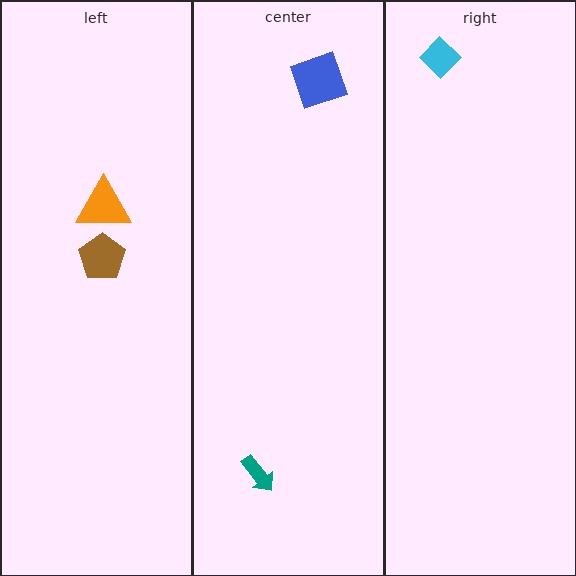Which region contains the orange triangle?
The left region.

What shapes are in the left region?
The orange triangle, the brown pentagon.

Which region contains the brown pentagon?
The left region.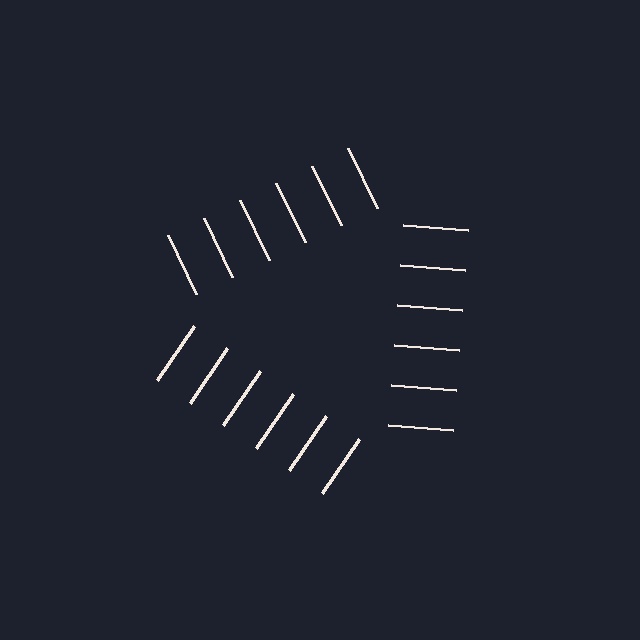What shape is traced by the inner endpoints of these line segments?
An illusory triangle — the line segments terminate on its edges but no continuous stroke is drawn.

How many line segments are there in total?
18 — 6 along each of the 3 edges.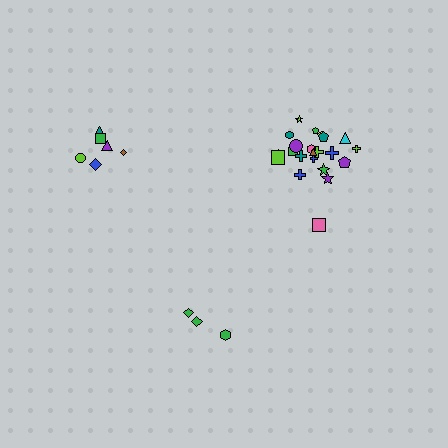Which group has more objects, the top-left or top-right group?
The top-right group.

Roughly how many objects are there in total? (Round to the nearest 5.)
Roughly 30 objects in total.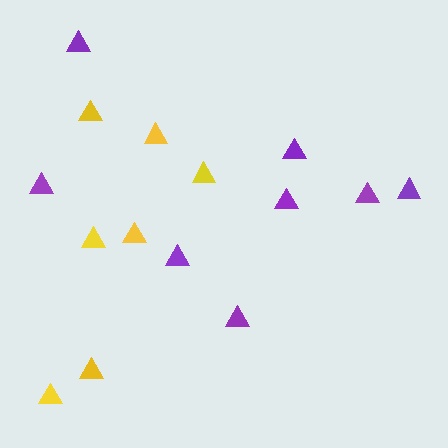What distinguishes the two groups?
There are 2 groups: one group of yellow triangles (7) and one group of purple triangles (8).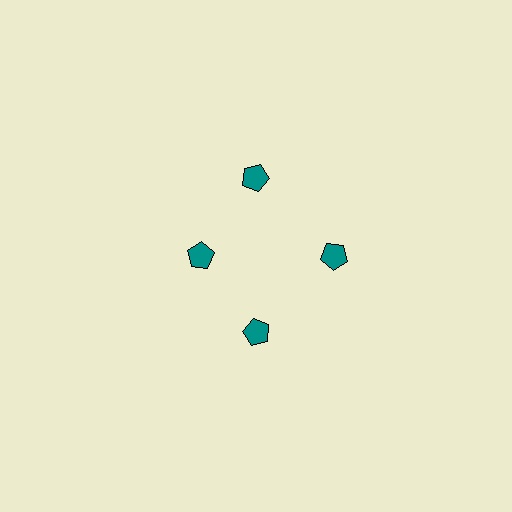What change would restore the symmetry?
The symmetry would be restored by moving it outward, back onto the ring so that all 4 pentagons sit at equal angles and equal distance from the center.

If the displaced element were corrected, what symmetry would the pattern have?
It would have 4-fold rotational symmetry — the pattern would map onto itself every 90 degrees.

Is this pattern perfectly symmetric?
No. The 4 teal pentagons are arranged in a ring, but one element near the 9 o'clock position is pulled inward toward the center, breaking the 4-fold rotational symmetry.